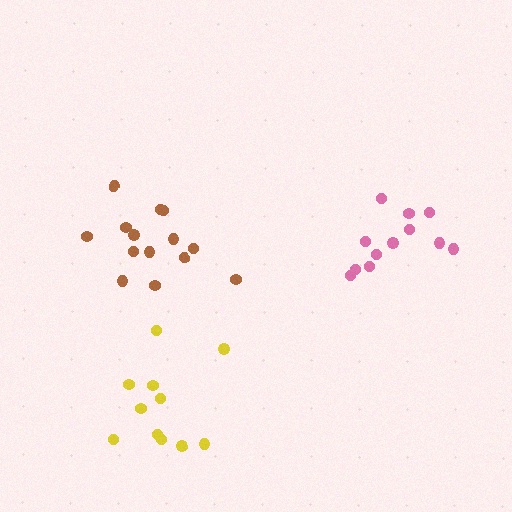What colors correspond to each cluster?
The clusters are colored: brown, pink, yellow.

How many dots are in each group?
Group 1: 14 dots, Group 2: 12 dots, Group 3: 11 dots (37 total).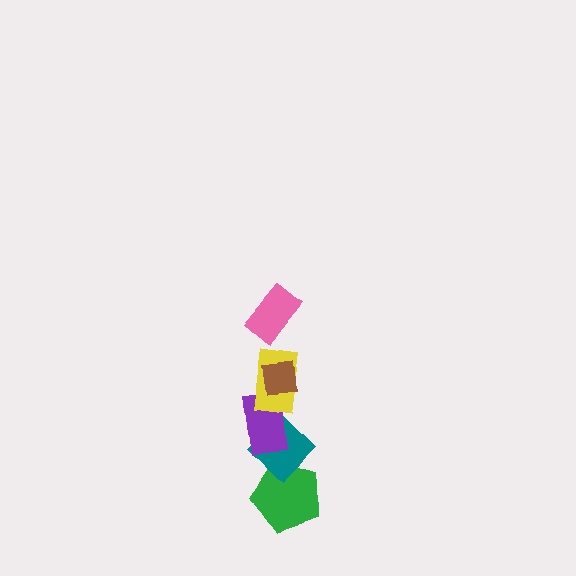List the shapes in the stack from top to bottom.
From top to bottom: the pink rectangle, the brown square, the yellow rectangle, the purple rectangle, the teal diamond, the green pentagon.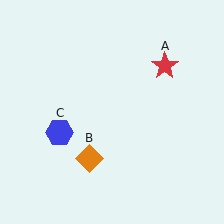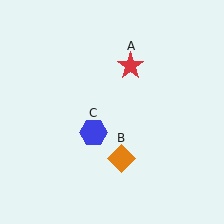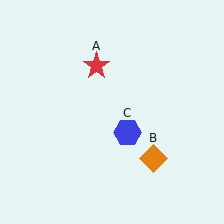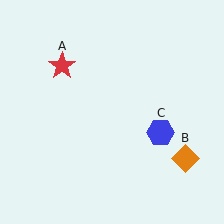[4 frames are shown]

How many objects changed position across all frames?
3 objects changed position: red star (object A), orange diamond (object B), blue hexagon (object C).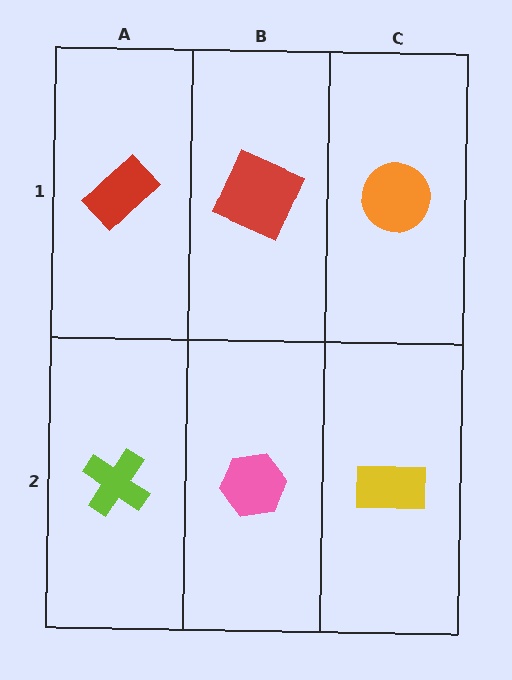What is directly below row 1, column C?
A yellow rectangle.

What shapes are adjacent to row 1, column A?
A lime cross (row 2, column A), a red square (row 1, column B).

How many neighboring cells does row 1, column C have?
2.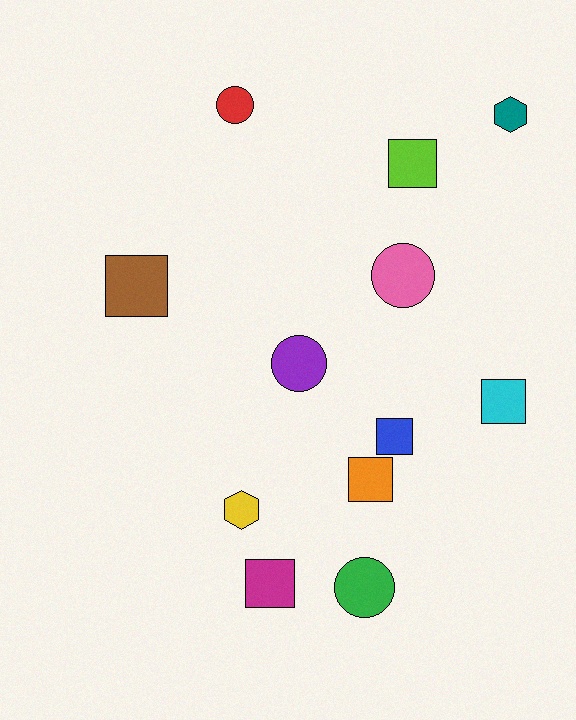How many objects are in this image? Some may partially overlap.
There are 12 objects.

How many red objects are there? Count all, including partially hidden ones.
There is 1 red object.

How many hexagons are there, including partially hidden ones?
There are 2 hexagons.